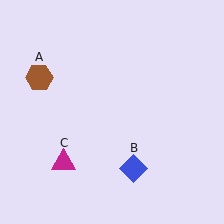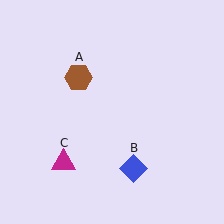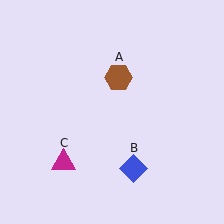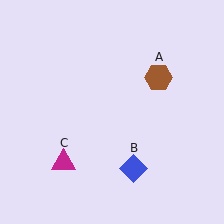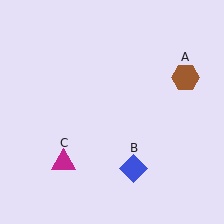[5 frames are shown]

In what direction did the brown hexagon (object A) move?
The brown hexagon (object A) moved right.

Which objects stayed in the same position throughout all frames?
Blue diamond (object B) and magenta triangle (object C) remained stationary.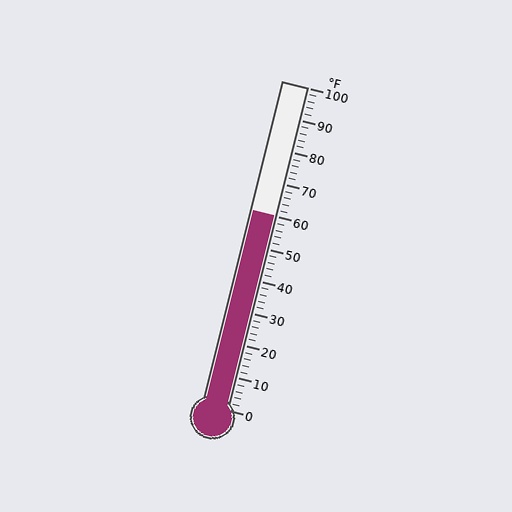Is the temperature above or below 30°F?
The temperature is above 30°F.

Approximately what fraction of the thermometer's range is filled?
The thermometer is filled to approximately 60% of its range.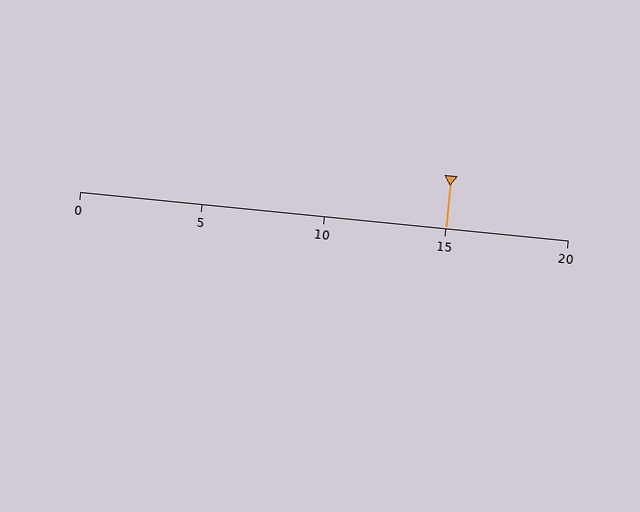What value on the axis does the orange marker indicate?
The marker indicates approximately 15.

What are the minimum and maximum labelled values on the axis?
The axis runs from 0 to 20.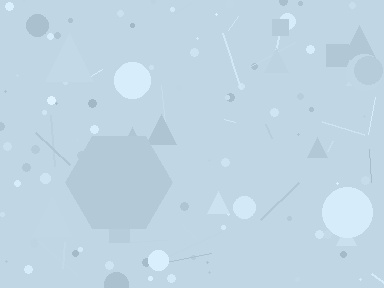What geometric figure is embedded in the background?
A hexagon is embedded in the background.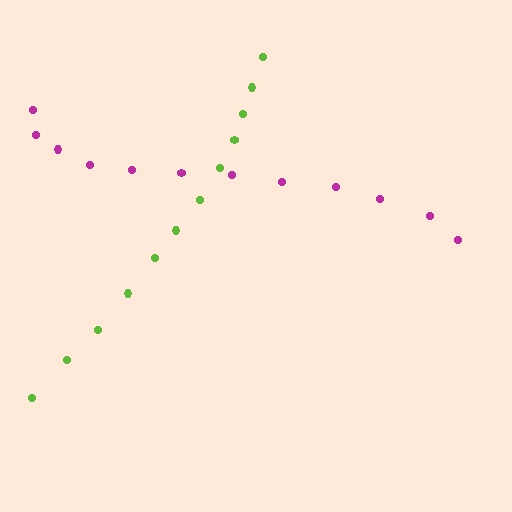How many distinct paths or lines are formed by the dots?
There are 2 distinct paths.